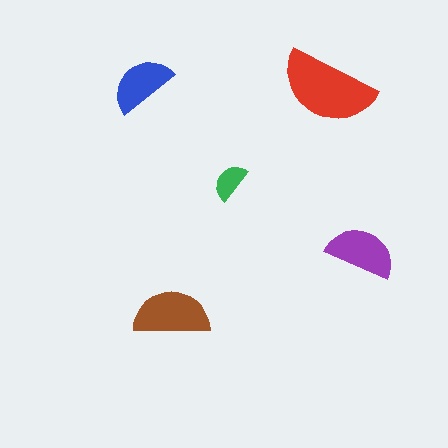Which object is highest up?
The blue semicircle is topmost.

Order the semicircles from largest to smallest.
the red one, the brown one, the purple one, the blue one, the green one.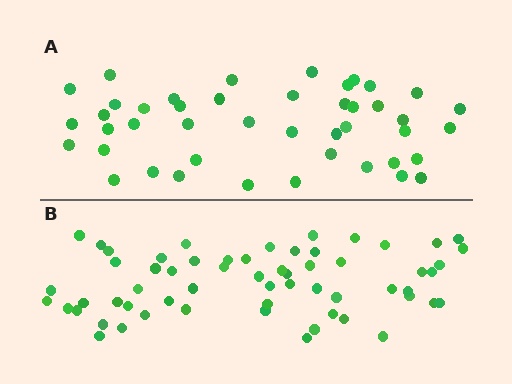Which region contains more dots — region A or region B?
Region B (the bottom region) has more dots.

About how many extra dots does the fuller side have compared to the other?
Region B has approximately 15 more dots than region A.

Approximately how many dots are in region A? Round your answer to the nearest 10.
About 40 dots. (The exact count is 44, which rounds to 40.)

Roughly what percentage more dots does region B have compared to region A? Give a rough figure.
About 35% more.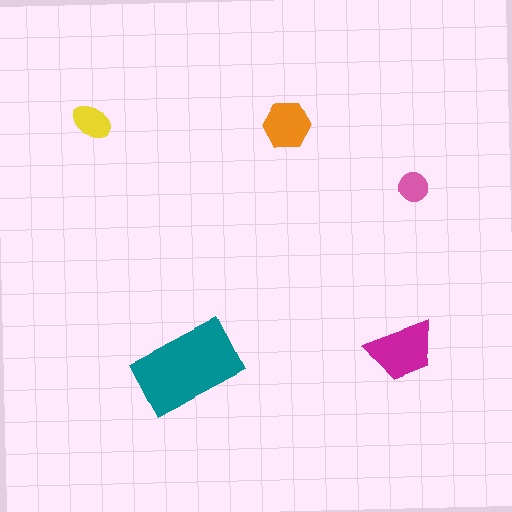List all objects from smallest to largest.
The pink circle, the yellow ellipse, the orange hexagon, the magenta trapezoid, the teal rectangle.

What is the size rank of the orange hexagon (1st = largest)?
3rd.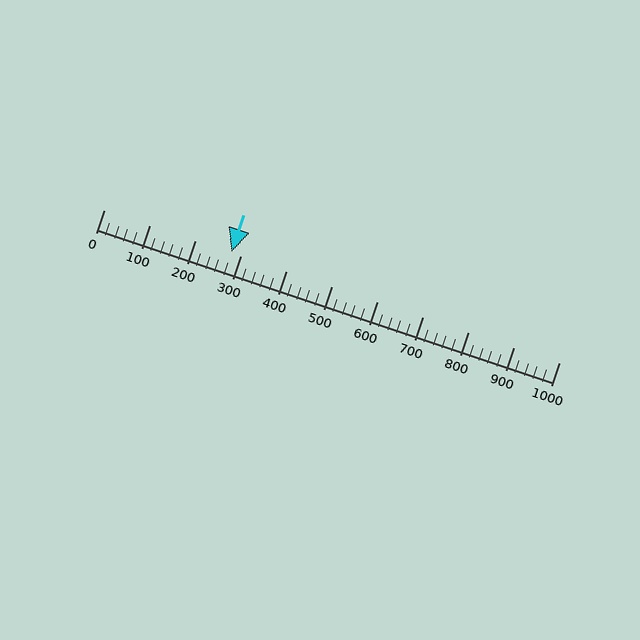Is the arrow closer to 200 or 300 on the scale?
The arrow is closer to 300.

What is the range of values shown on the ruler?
The ruler shows values from 0 to 1000.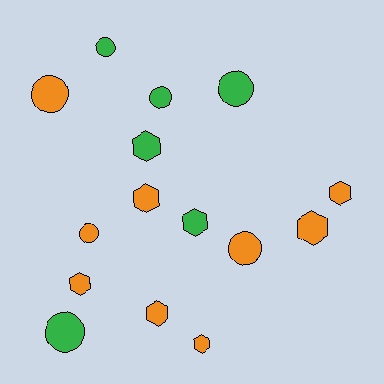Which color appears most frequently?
Orange, with 9 objects.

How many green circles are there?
There are 4 green circles.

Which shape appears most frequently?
Hexagon, with 8 objects.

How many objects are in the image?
There are 15 objects.